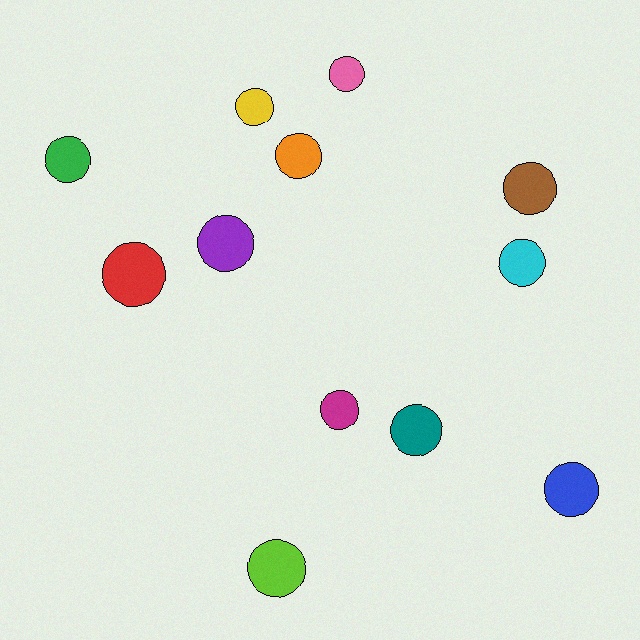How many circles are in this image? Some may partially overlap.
There are 12 circles.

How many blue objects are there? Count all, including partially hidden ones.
There is 1 blue object.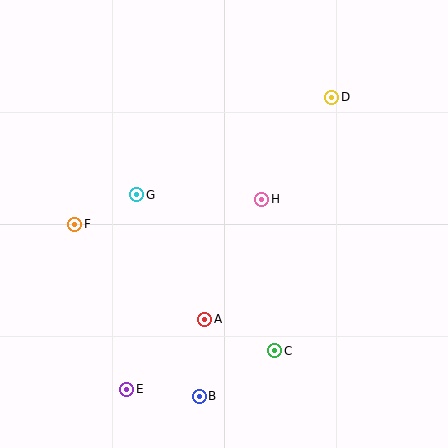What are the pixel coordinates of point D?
Point D is at (332, 97).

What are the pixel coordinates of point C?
Point C is at (275, 351).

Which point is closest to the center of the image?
Point H at (262, 199) is closest to the center.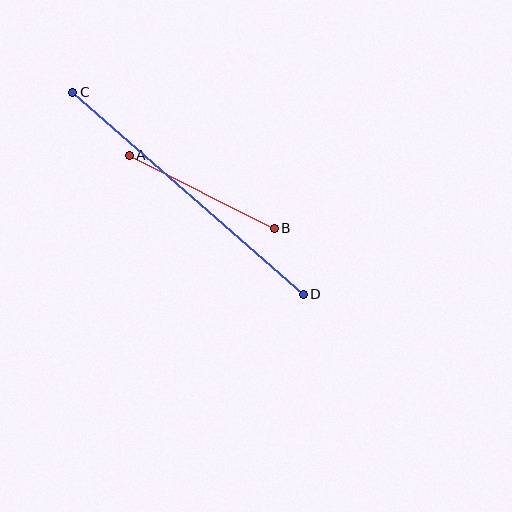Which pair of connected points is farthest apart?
Points C and D are farthest apart.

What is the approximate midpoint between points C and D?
The midpoint is at approximately (188, 193) pixels.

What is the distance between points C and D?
The distance is approximately 306 pixels.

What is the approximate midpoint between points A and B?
The midpoint is at approximately (202, 192) pixels.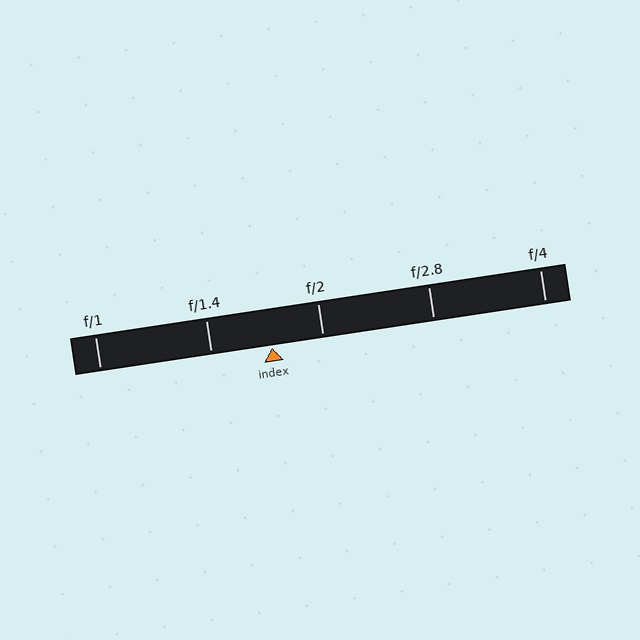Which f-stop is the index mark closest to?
The index mark is closest to f/2.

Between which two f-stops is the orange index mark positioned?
The index mark is between f/1.4 and f/2.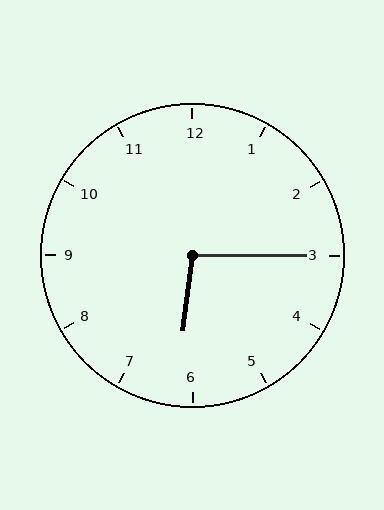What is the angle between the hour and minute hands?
Approximately 98 degrees.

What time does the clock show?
6:15.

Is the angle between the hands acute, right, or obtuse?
It is obtuse.